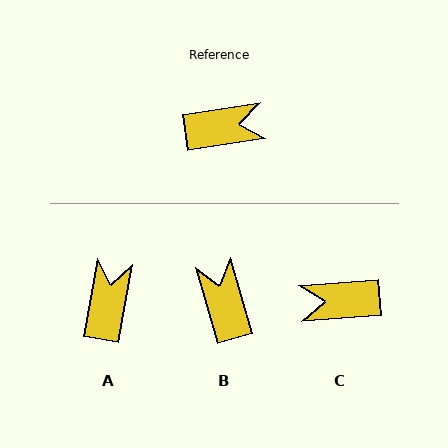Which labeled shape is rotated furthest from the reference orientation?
C, about 176 degrees away.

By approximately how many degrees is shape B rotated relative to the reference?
Approximately 97 degrees counter-clockwise.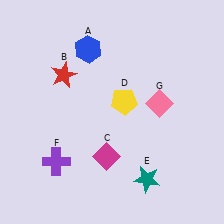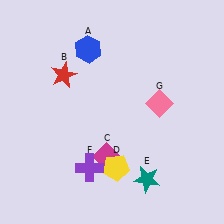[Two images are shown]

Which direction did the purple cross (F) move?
The purple cross (F) moved right.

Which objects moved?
The objects that moved are: the yellow pentagon (D), the purple cross (F).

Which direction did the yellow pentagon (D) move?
The yellow pentagon (D) moved down.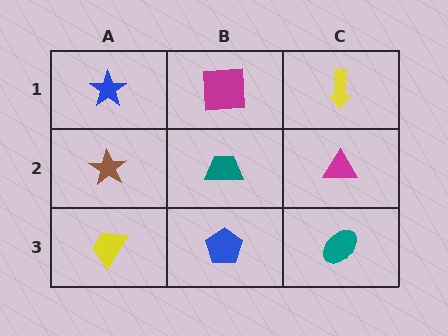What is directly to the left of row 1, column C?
A magenta square.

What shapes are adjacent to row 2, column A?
A blue star (row 1, column A), a yellow trapezoid (row 3, column A), a teal trapezoid (row 2, column B).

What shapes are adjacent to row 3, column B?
A teal trapezoid (row 2, column B), a yellow trapezoid (row 3, column A), a teal ellipse (row 3, column C).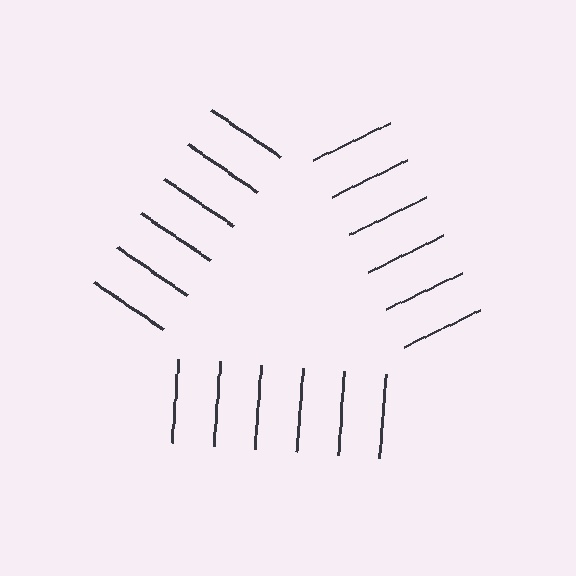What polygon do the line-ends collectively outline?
An illusory triangle — the line segments terminate on its edges but no continuous stroke is drawn.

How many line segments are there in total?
18 — 6 along each of the 3 edges.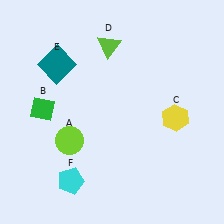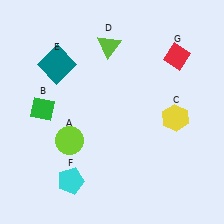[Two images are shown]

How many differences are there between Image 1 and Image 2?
There is 1 difference between the two images.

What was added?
A red diamond (G) was added in Image 2.